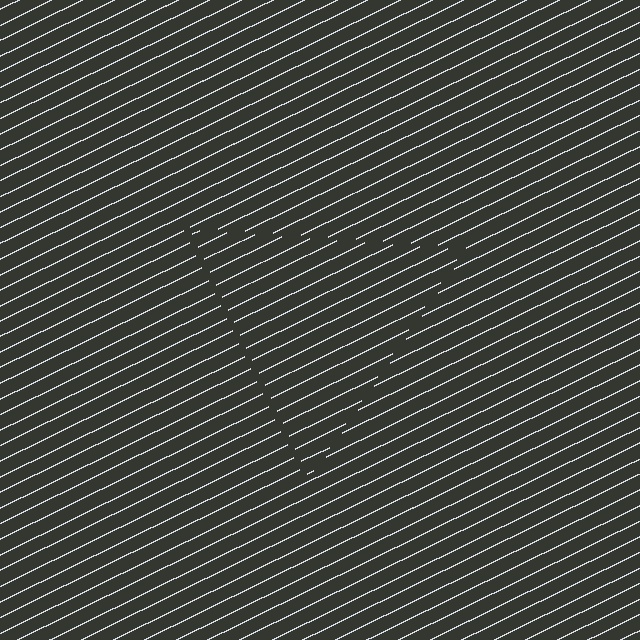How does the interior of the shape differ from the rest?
The interior of the shape contains the same grating, shifted by half a period — the contour is defined by the phase discontinuity where line-ends from the inner and outer gratings abut.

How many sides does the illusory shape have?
3 sides — the line-ends trace a triangle.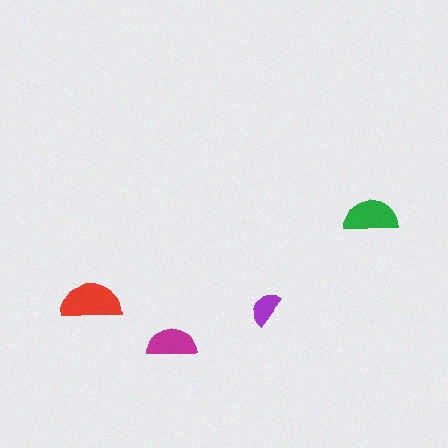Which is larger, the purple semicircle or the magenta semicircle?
The magenta one.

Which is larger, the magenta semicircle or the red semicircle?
The red one.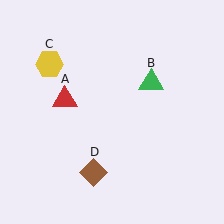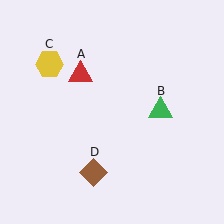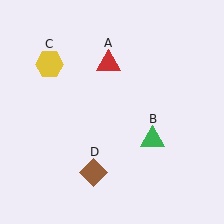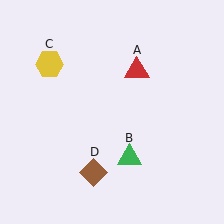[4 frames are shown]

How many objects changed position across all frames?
2 objects changed position: red triangle (object A), green triangle (object B).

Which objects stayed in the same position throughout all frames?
Yellow hexagon (object C) and brown diamond (object D) remained stationary.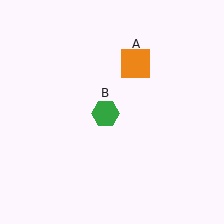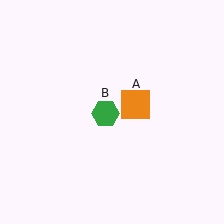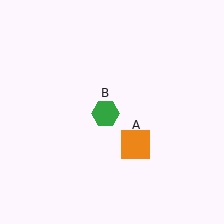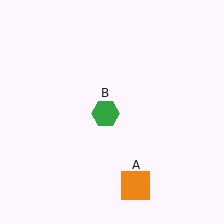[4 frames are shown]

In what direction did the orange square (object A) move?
The orange square (object A) moved down.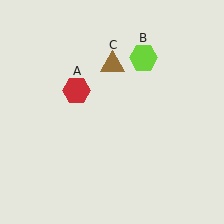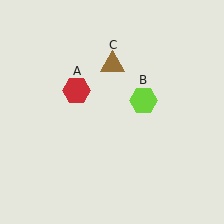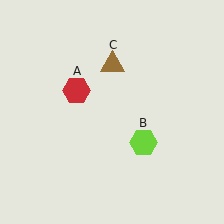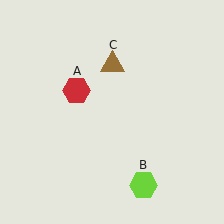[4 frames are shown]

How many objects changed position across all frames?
1 object changed position: lime hexagon (object B).